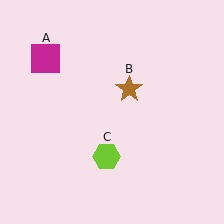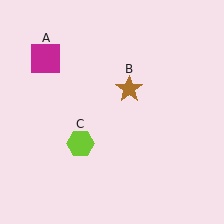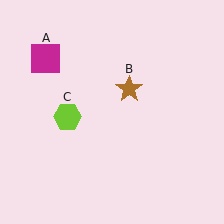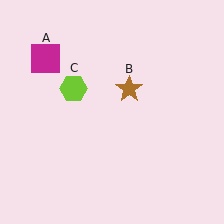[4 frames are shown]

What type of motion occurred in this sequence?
The lime hexagon (object C) rotated clockwise around the center of the scene.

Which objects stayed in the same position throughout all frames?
Magenta square (object A) and brown star (object B) remained stationary.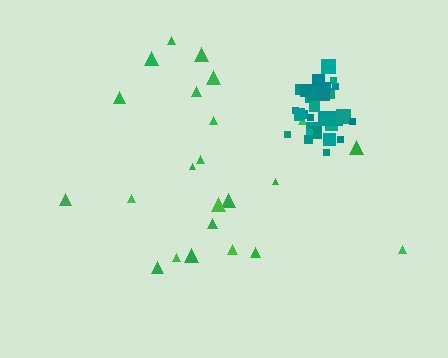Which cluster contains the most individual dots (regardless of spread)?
Teal (34).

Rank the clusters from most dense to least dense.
teal, green.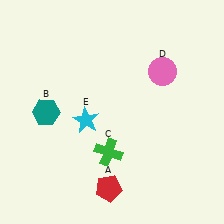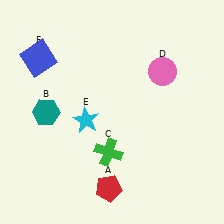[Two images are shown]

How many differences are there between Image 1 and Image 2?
There is 1 difference between the two images.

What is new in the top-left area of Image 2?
A blue square (F) was added in the top-left area of Image 2.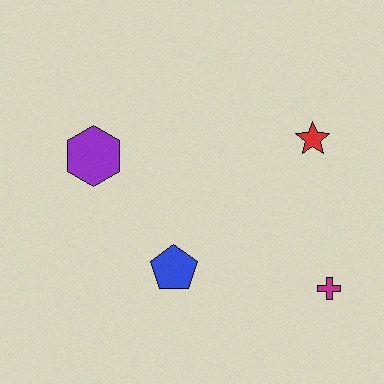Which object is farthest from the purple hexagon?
The magenta cross is farthest from the purple hexagon.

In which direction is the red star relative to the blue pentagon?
The red star is to the right of the blue pentagon.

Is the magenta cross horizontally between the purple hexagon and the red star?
No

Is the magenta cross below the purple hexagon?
Yes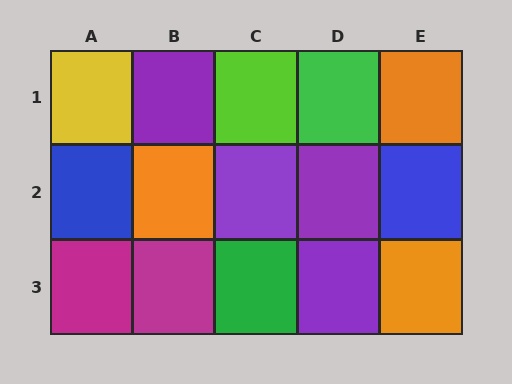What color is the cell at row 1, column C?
Lime.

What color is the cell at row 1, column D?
Green.